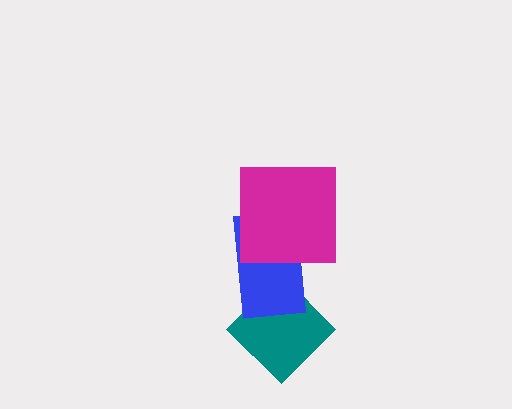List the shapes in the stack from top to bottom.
From top to bottom: the magenta square, the blue rectangle, the teal diamond.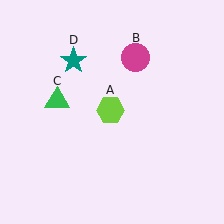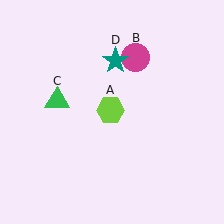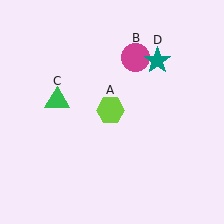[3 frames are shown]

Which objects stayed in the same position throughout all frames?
Lime hexagon (object A) and magenta circle (object B) and green triangle (object C) remained stationary.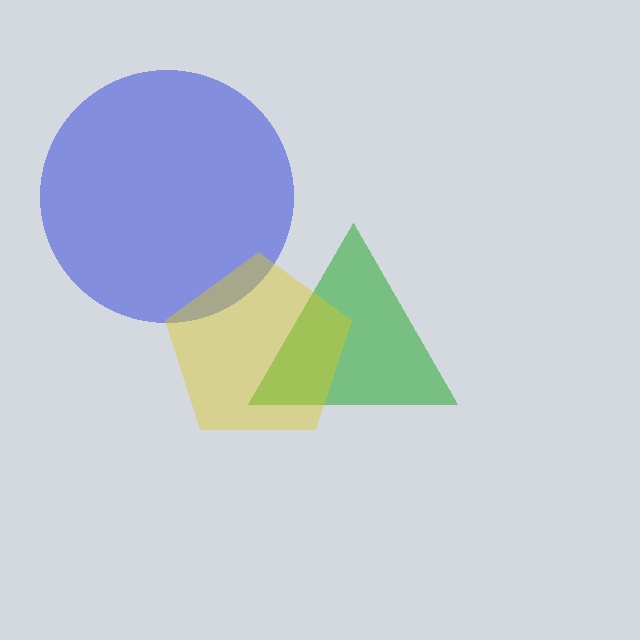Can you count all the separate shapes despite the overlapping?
Yes, there are 3 separate shapes.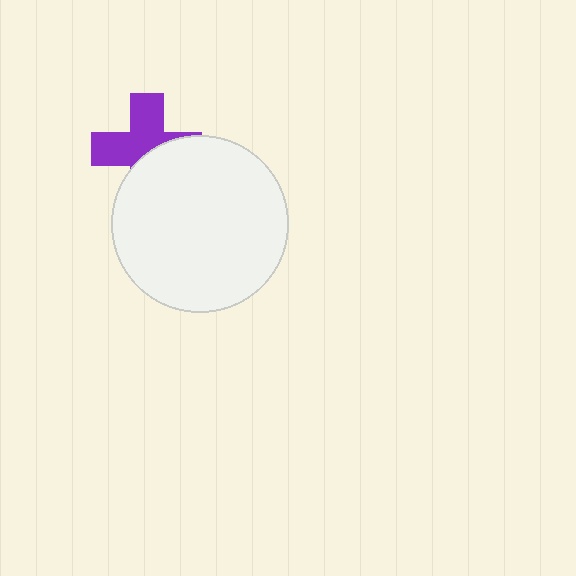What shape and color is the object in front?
The object in front is a white circle.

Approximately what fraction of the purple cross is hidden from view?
Roughly 44% of the purple cross is hidden behind the white circle.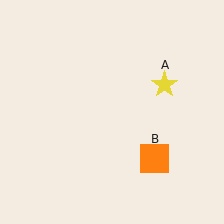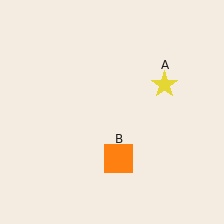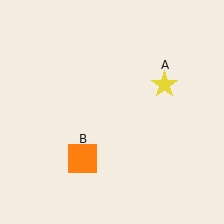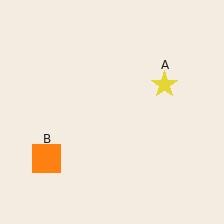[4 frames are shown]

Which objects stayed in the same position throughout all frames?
Yellow star (object A) remained stationary.